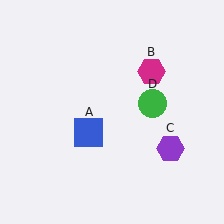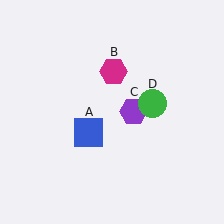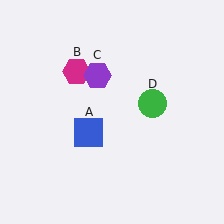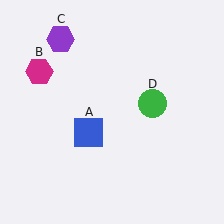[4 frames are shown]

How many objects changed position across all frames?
2 objects changed position: magenta hexagon (object B), purple hexagon (object C).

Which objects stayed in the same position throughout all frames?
Blue square (object A) and green circle (object D) remained stationary.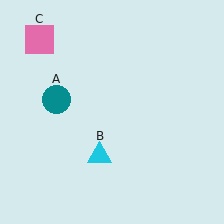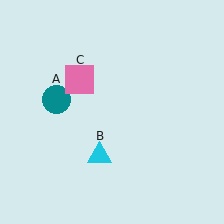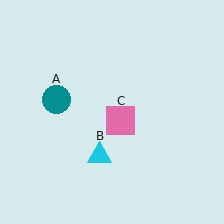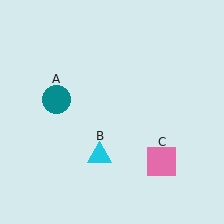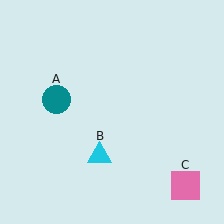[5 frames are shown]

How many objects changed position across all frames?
1 object changed position: pink square (object C).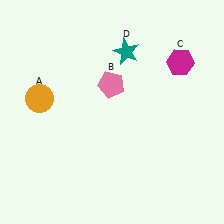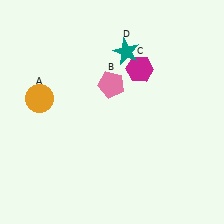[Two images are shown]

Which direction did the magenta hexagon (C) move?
The magenta hexagon (C) moved left.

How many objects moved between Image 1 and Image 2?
1 object moved between the two images.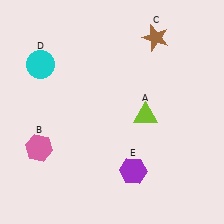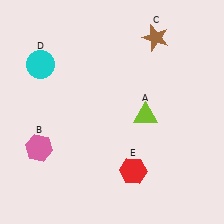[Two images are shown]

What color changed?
The hexagon (E) changed from purple in Image 1 to red in Image 2.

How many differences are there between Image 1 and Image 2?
There is 1 difference between the two images.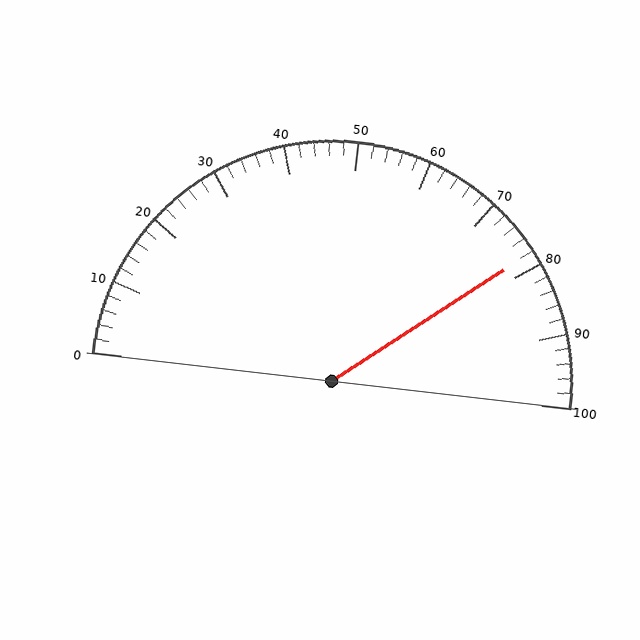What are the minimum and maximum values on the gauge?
The gauge ranges from 0 to 100.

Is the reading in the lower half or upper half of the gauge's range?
The reading is in the upper half of the range (0 to 100).